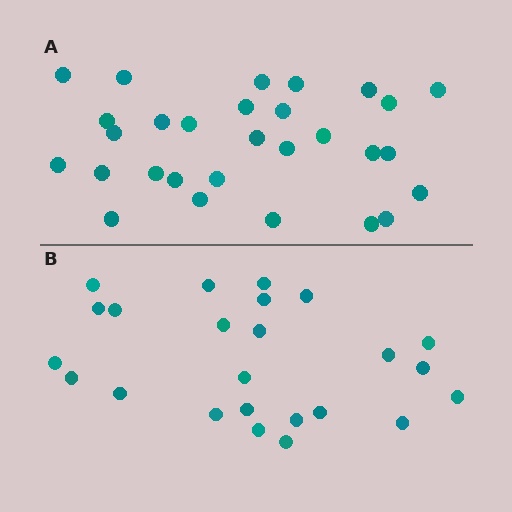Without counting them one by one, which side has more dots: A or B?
Region A (the top region) has more dots.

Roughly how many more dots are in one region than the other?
Region A has about 5 more dots than region B.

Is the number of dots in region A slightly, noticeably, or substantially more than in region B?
Region A has only slightly more — the two regions are fairly close. The ratio is roughly 1.2 to 1.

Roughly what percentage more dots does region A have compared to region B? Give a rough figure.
About 20% more.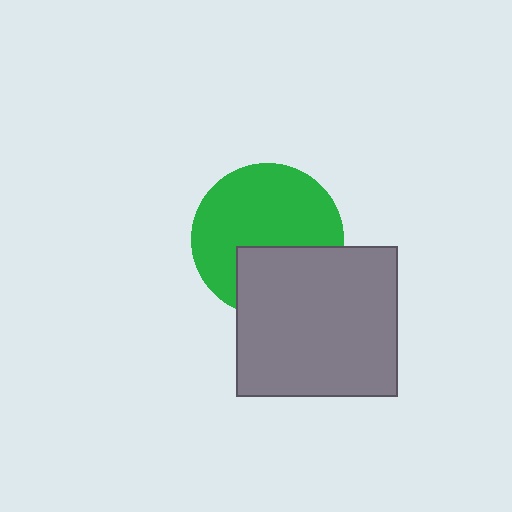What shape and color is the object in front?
The object in front is a gray rectangle.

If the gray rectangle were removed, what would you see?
You would see the complete green circle.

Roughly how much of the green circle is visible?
Most of it is visible (roughly 66%).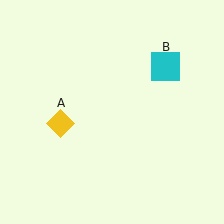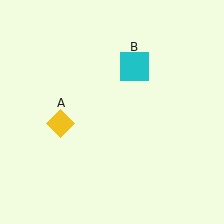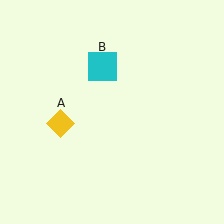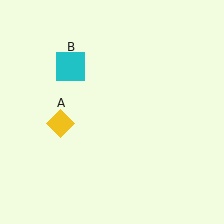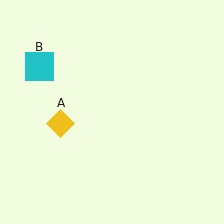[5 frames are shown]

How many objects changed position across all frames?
1 object changed position: cyan square (object B).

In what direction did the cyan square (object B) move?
The cyan square (object B) moved left.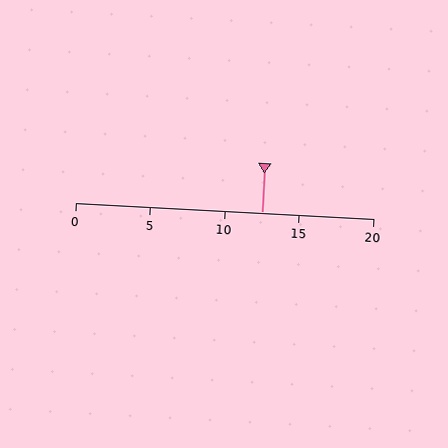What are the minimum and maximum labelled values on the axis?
The axis runs from 0 to 20.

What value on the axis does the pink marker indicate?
The marker indicates approximately 12.5.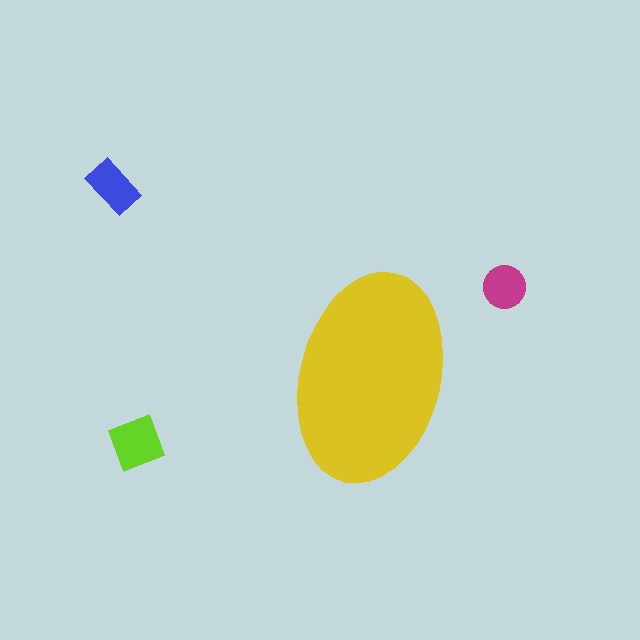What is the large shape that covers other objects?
A yellow ellipse.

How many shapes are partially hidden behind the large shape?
0 shapes are partially hidden.